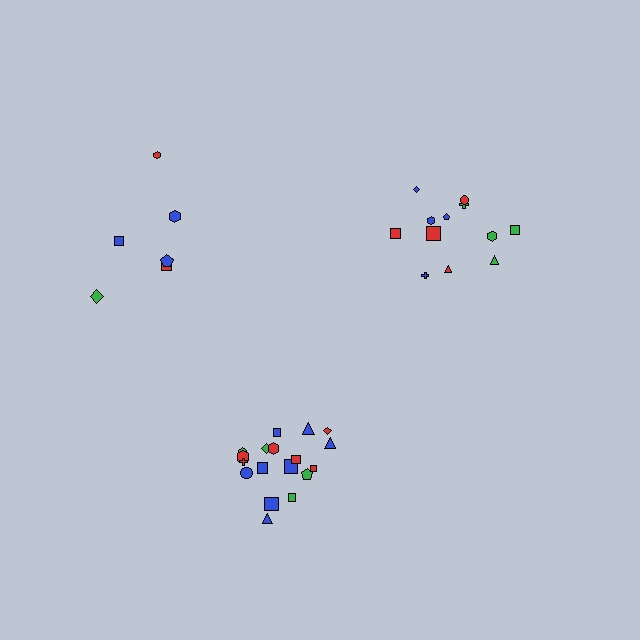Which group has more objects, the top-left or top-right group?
The top-right group.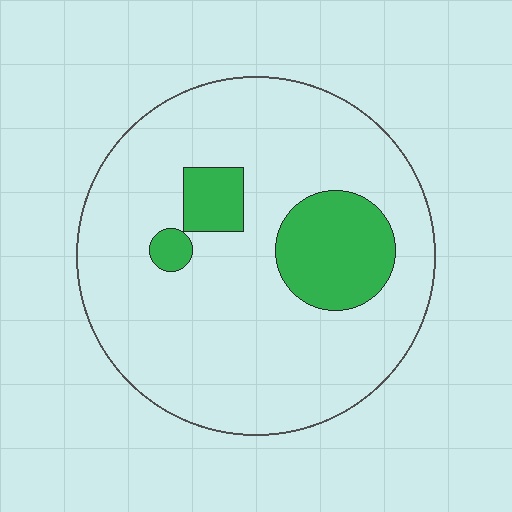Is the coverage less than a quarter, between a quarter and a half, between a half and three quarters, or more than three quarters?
Less than a quarter.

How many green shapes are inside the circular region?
3.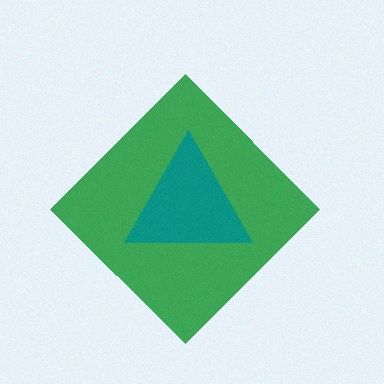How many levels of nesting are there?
2.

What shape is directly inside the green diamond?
The teal triangle.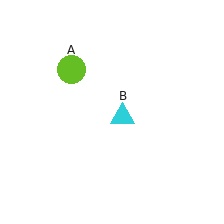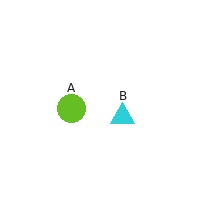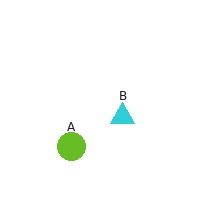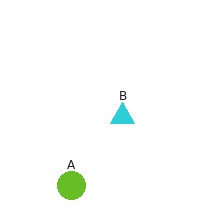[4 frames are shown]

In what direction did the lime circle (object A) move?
The lime circle (object A) moved down.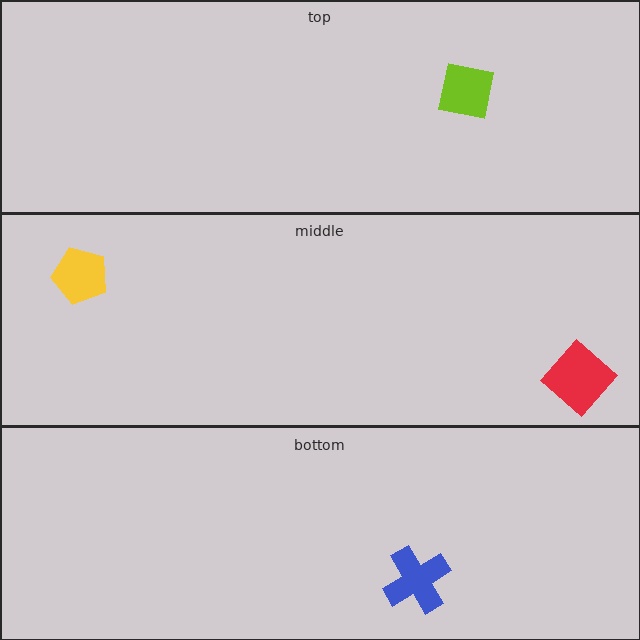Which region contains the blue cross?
The bottom region.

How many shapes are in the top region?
1.